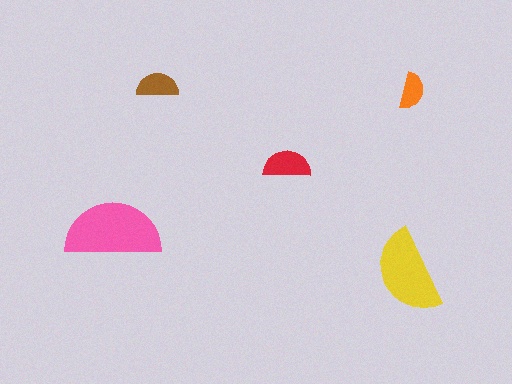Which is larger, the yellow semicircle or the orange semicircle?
The yellow one.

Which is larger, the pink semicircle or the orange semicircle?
The pink one.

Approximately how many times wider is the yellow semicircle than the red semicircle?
About 2 times wider.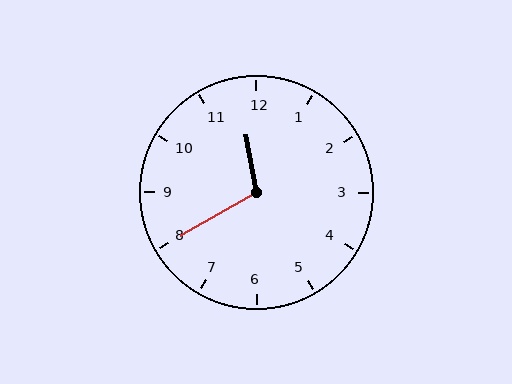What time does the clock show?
11:40.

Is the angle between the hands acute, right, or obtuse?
It is obtuse.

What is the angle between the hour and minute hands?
Approximately 110 degrees.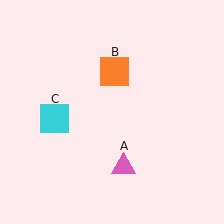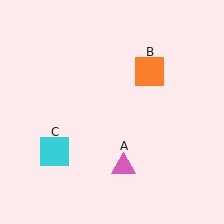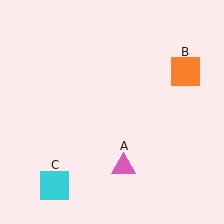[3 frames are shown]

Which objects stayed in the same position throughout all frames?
Pink triangle (object A) remained stationary.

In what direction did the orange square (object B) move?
The orange square (object B) moved right.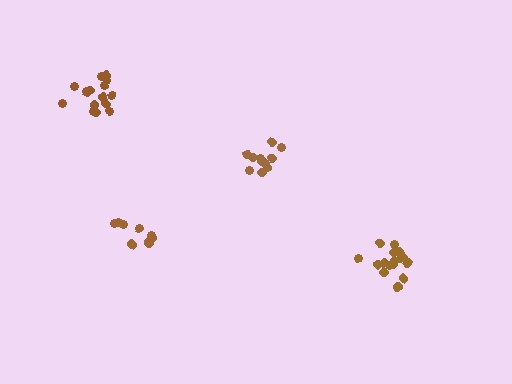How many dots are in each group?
Group 1: 16 dots, Group 2: 16 dots, Group 3: 11 dots, Group 4: 10 dots (53 total).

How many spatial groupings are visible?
There are 4 spatial groupings.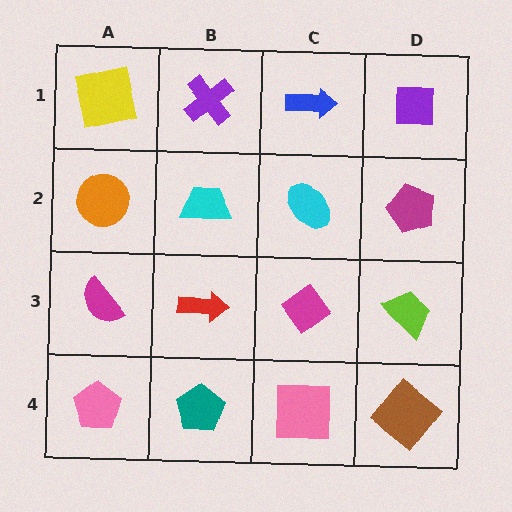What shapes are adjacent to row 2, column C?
A blue arrow (row 1, column C), a magenta diamond (row 3, column C), a cyan trapezoid (row 2, column B), a magenta pentagon (row 2, column D).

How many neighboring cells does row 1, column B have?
3.